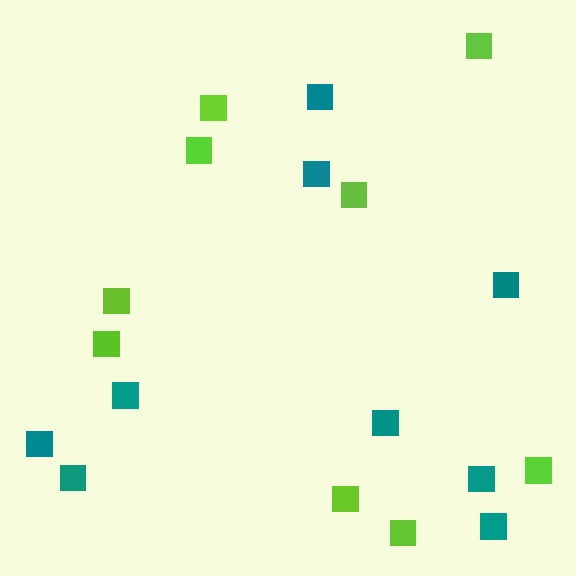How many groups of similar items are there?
There are 2 groups: one group of teal squares (9) and one group of lime squares (9).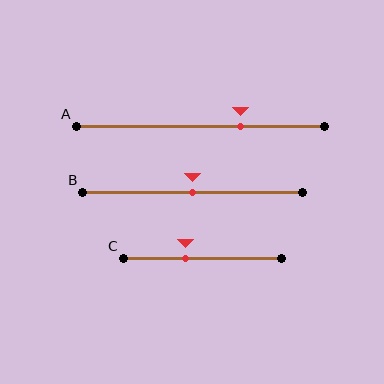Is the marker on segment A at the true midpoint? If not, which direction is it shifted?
No, the marker on segment A is shifted to the right by about 16% of the segment length.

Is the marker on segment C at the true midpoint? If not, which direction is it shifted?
No, the marker on segment C is shifted to the left by about 11% of the segment length.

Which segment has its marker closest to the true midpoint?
Segment B has its marker closest to the true midpoint.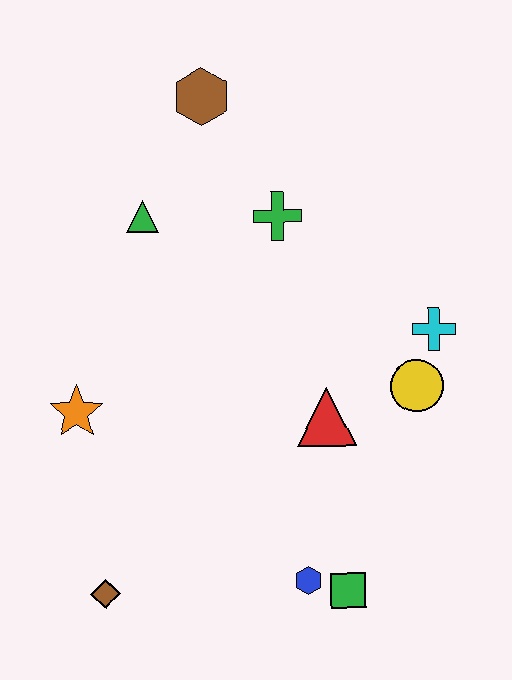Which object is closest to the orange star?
The brown diamond is closest to the orange star.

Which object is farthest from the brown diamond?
The brown hexagon is farthest from the brown diamond.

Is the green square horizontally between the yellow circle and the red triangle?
Yes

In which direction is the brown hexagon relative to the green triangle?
The brown hexagon is above the green triangle.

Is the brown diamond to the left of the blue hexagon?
Yes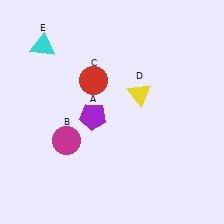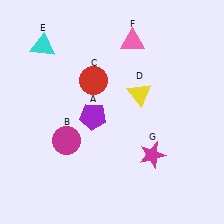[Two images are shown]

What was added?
A pink triangle (F), a magenta star (G) were added in Image 2.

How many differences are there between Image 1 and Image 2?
There are 2 differences between the two images.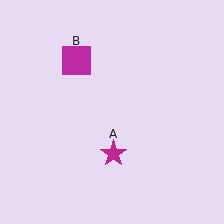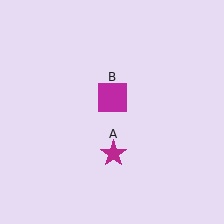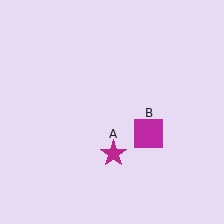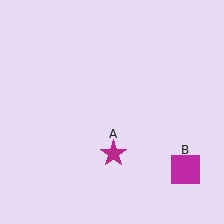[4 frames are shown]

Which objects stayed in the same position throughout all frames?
Magenta star (object A) remained stationary.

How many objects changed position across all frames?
1 object changed position: magenta square (object B).